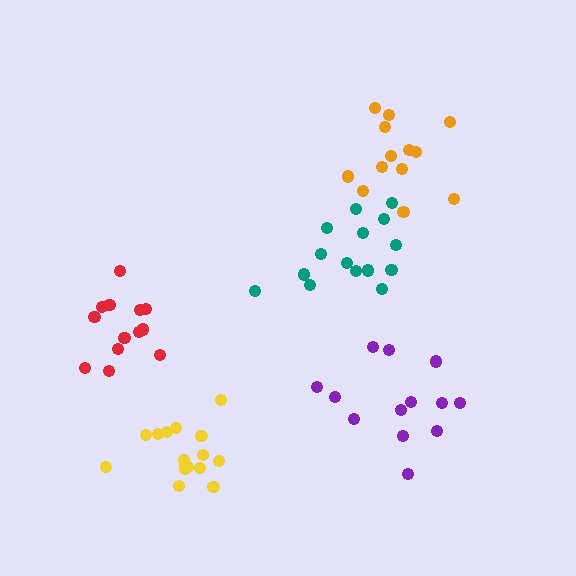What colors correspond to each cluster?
The clusters are colored: purple, orange, red, yellow, teal.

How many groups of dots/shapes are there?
There are 5 groups.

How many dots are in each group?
Group 1: 13 dots, Group 2: 13 dots, Group 3: 13 dots, Group 4: 16 dots, Group 5: 15 dots (70 total).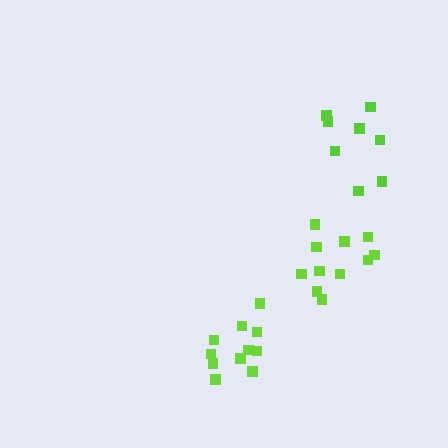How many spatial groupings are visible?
There are 3 spatial groupings.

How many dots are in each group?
Group 1: 11 dots, Group 2: 8 dots, Group 3: 11 dots (30 total).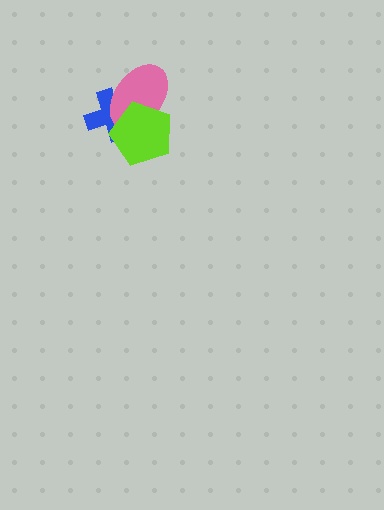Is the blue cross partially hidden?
Yes, it is partially covered by another shape.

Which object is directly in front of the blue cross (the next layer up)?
The pink ellipse is directly in front of the blue cross.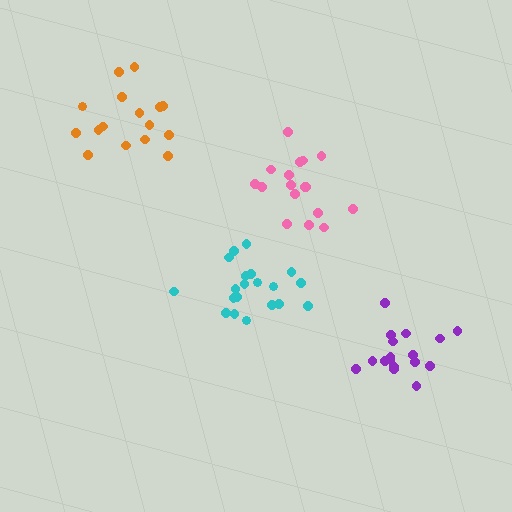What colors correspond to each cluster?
The clusters are colored: purple, orange, cyan, pink.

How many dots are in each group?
Group 1: 17 dots, Group 2: 16 dots, Group 3: 20 dots, Group 4: 17 dots (70 total).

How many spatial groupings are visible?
There are 4 spatial groupings.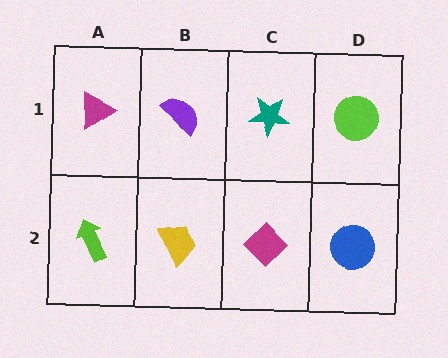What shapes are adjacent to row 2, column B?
A purple semicircle (row 1, column B), a lime arrow (row 2, column A), a magenta diamond (row 2, column C).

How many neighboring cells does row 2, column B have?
3.